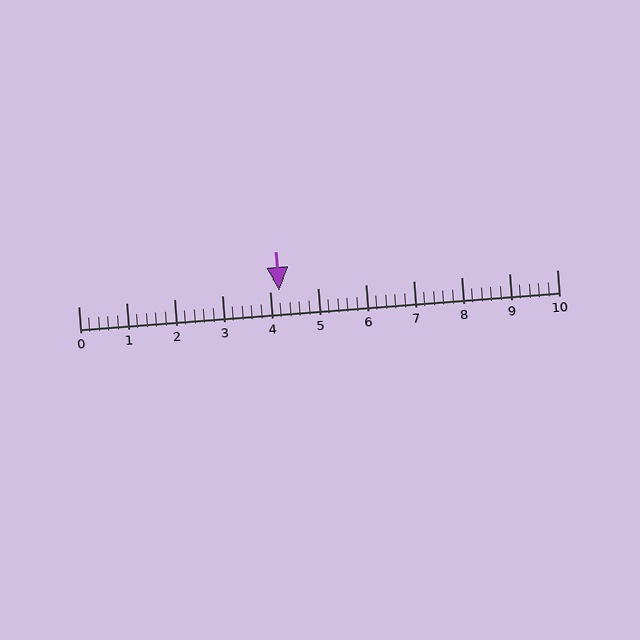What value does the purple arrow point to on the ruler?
The purple arrow points to approximately 4.2.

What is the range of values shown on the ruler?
The ruler shows values from 0 to 10.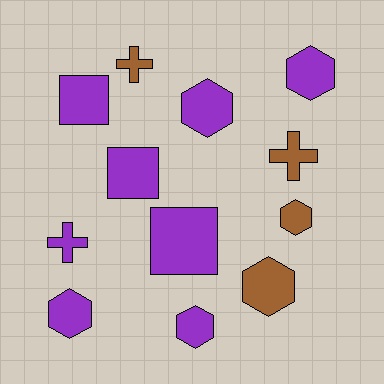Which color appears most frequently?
Purple, with 8 objects.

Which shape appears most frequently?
Hexagon, with 6 objects.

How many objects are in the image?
There are 12 objects.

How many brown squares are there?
There are no brown squares.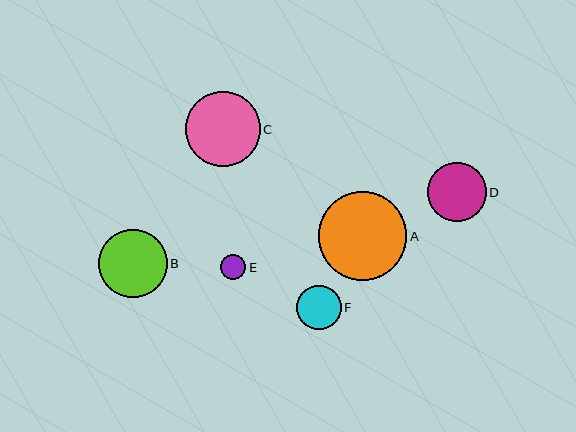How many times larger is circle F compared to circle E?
Circle F is approximately 1.8 times the size of circle E.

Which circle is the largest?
Circle A is the largest with a size of approximately 88 pixels.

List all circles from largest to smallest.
From largest to smallest: A, C, B, D, F, E.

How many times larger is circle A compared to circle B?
Circle A is approximately 1.3 times the size of circle B.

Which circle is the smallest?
Circle E is the smallest with a size of approximately 25 pixels.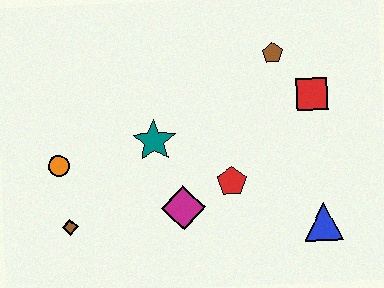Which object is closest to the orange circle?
The brown diamond is closest to the orange circle.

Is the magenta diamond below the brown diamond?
No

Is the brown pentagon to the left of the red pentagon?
No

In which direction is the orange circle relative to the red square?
The orange circle is to the left of the red square.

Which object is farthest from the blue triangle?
The orange circle is farthest from the blue triangle.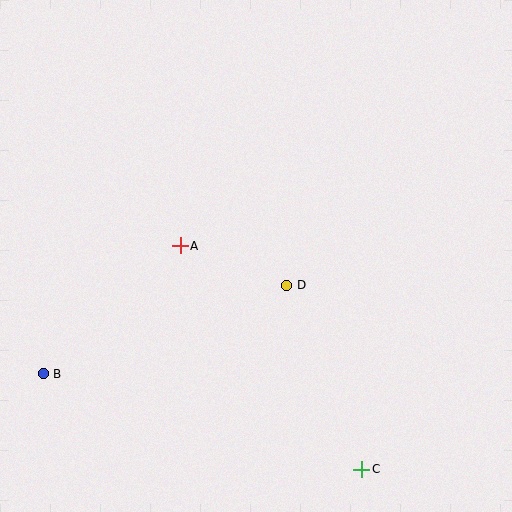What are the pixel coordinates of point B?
Point B is at (43, 374).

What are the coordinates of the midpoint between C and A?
The midpoint between C and A is at (271, 358).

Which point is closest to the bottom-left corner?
Point B is closest to the bottom-left corner.